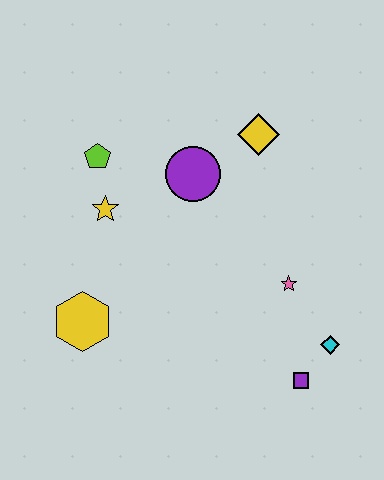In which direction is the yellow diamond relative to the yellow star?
The yellow diamond is to the right of the yellow star.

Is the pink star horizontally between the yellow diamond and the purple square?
Yes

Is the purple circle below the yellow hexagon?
No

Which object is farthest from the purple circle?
The purple square is farthest from the purple circle.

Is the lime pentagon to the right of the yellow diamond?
No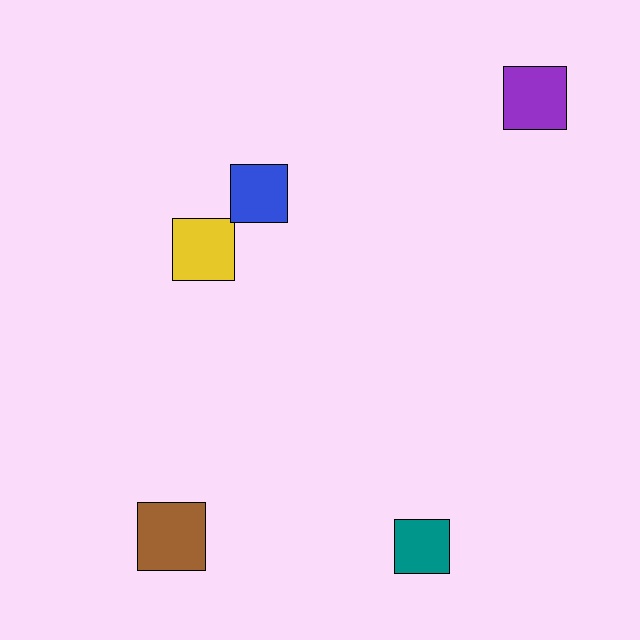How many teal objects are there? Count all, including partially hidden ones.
There is 1 teal object.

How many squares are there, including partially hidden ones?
There are 5 squares.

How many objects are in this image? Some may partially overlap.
There are 5 objects.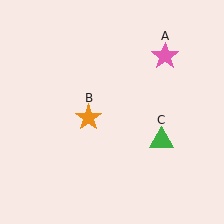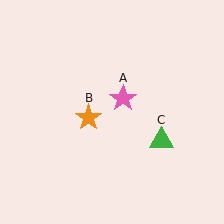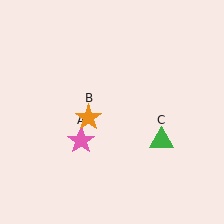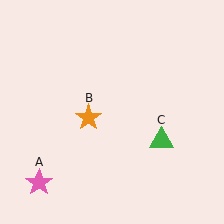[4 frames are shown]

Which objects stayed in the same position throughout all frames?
Orange star (object B) and green triangle (object C) remained stationary.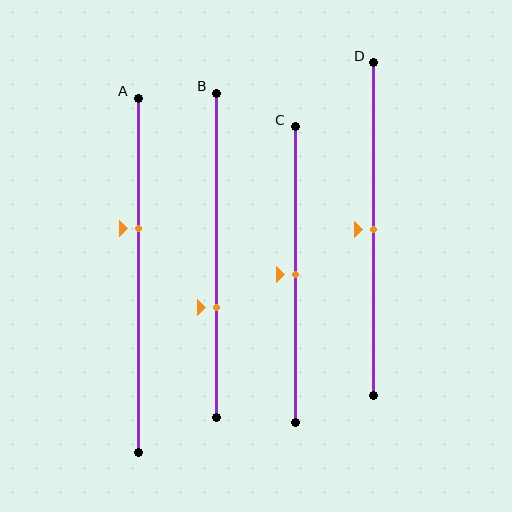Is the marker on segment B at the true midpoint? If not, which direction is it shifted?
No, the marker on segment B is shifted downward by about 16% of the segment length.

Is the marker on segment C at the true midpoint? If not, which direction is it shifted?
Yes, the marker on segment C is at the true midpoint.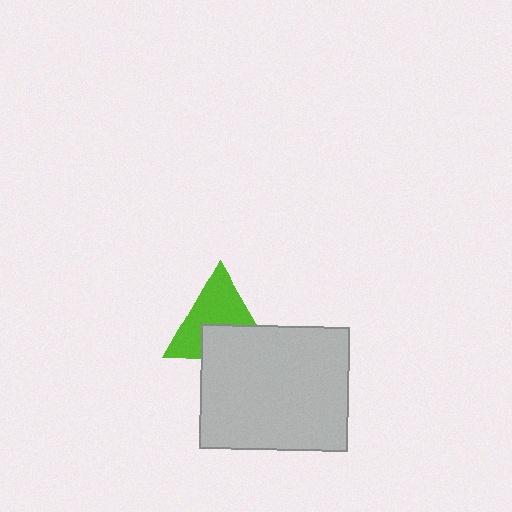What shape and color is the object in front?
The object in front is a light gray rectangle.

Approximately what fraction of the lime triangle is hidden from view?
Roughly 39% of the lime triangle is hidden behind the light gray rectangle.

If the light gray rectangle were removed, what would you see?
You would see the complete lime triangle.